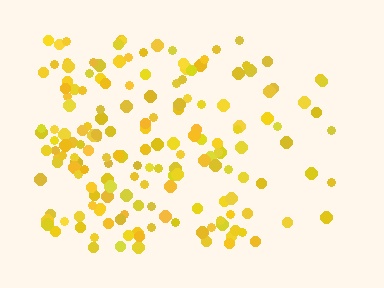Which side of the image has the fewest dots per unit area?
The right.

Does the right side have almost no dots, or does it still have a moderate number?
Still a moderate number, just noticeably fewer than the left.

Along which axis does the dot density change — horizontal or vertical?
Horizontal.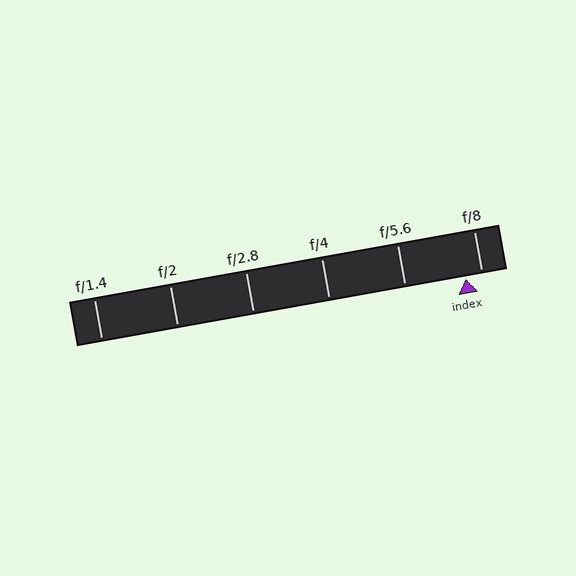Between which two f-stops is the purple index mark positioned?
The index mark is between f/5.6 and f/8.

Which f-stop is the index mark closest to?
The index mark is closest to f/8.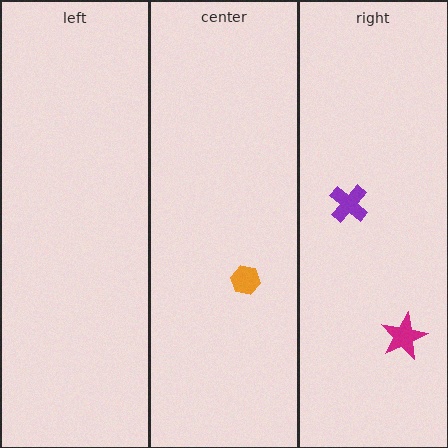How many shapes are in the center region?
1.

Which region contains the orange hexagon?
The center region.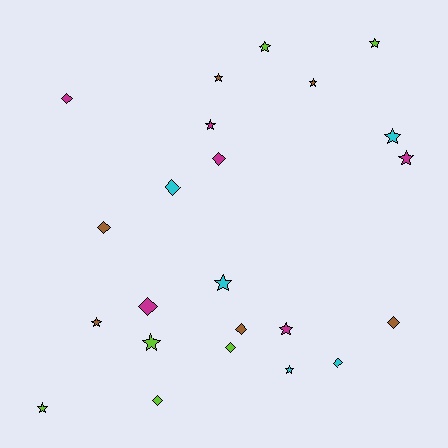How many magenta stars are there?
There are 3 magenta stars.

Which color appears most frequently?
Magenta, with 6 objects.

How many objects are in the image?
There are 23 objects.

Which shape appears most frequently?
Star, with 13 objects.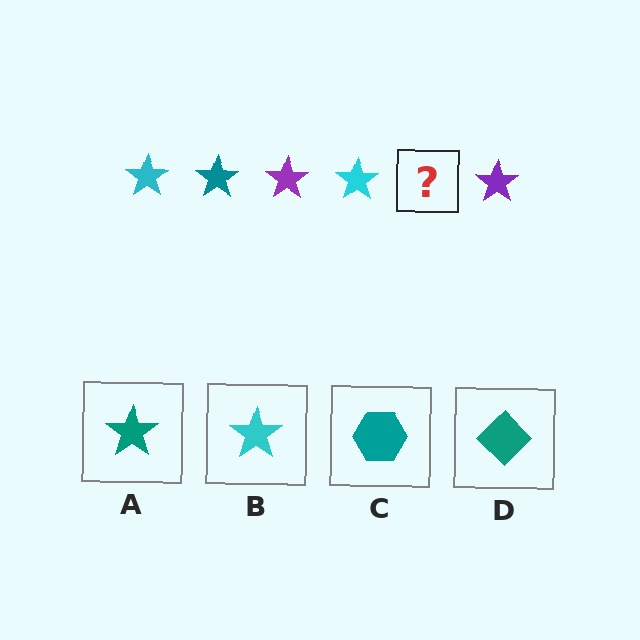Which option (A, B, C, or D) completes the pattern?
A.